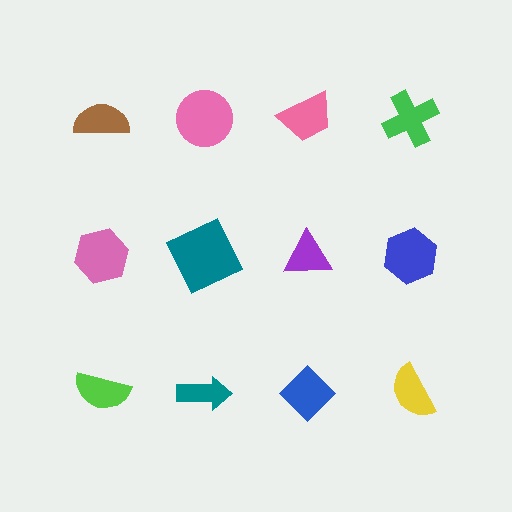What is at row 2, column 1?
A pink hexagon.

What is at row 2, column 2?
A teal square.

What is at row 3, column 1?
A lime semicircle.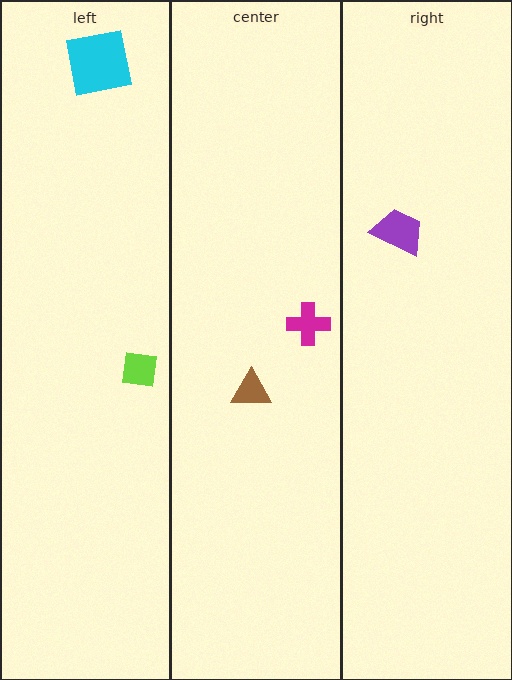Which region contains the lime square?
The left region.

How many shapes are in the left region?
2.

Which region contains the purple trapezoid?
The right region.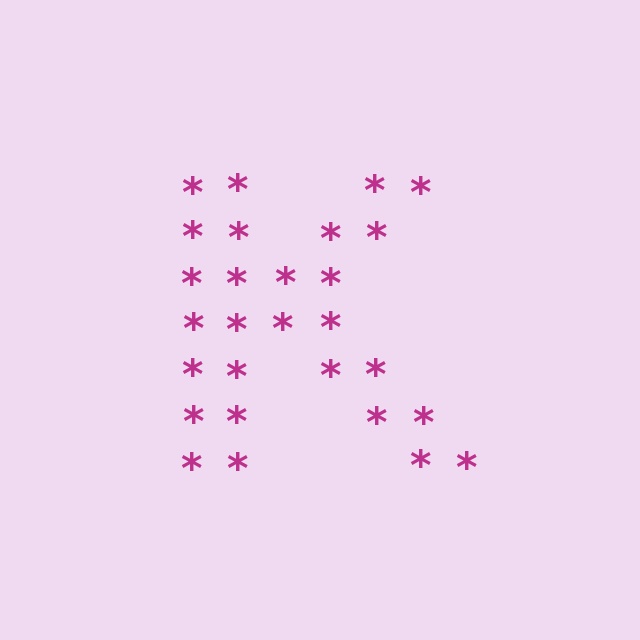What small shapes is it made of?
It is made of small asterisks.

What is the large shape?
The large shape is the letter K.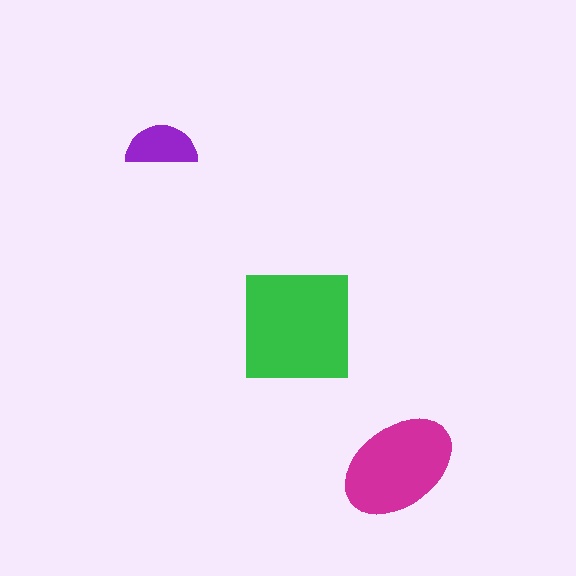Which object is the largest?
The green square.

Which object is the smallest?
The purple semicircle.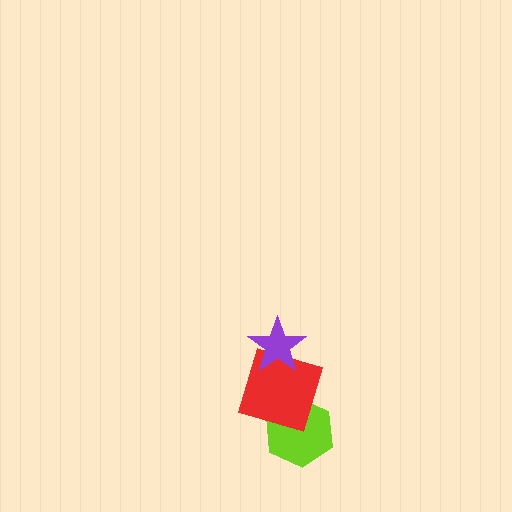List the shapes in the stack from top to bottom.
From top to bottom: the purple star, the red square, the lime hexagon.